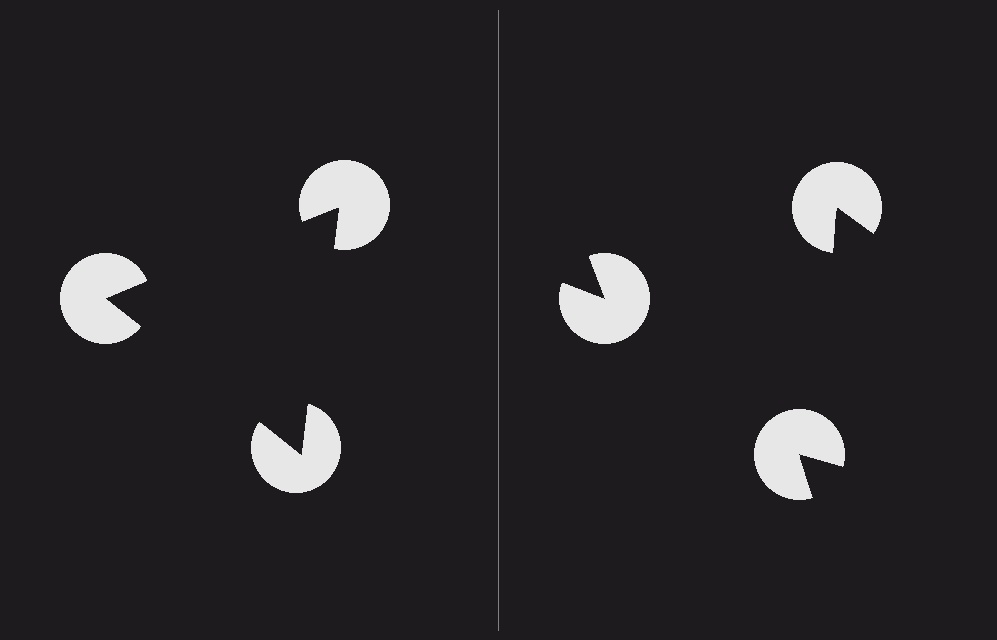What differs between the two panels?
The pac-man discs are positioned identically on both sides; only the wedge orientations differ. On the left they align to a triangle; on the right they are misaligned.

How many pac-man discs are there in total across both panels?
6 — 3 on each side.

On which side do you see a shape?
An illusory triangle appears on the left side. On the right side the wedge cuts are rotated, so no coherent shape forms.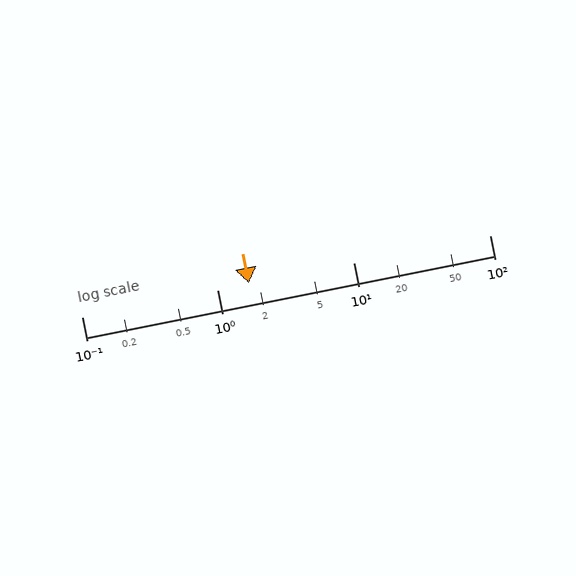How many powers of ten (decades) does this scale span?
The scale spans 3 decades, from 0.1 to 100.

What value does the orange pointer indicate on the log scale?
The pointer indicates approximately 1.7.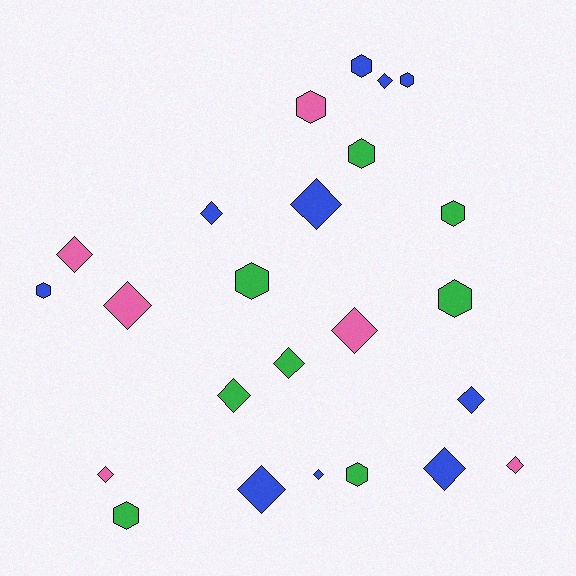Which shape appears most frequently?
Diamond, with 14 objects.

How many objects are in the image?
There are 24 objects.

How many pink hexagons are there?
There is 1 pink hexagon.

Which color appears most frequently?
Blue, with 10 objects.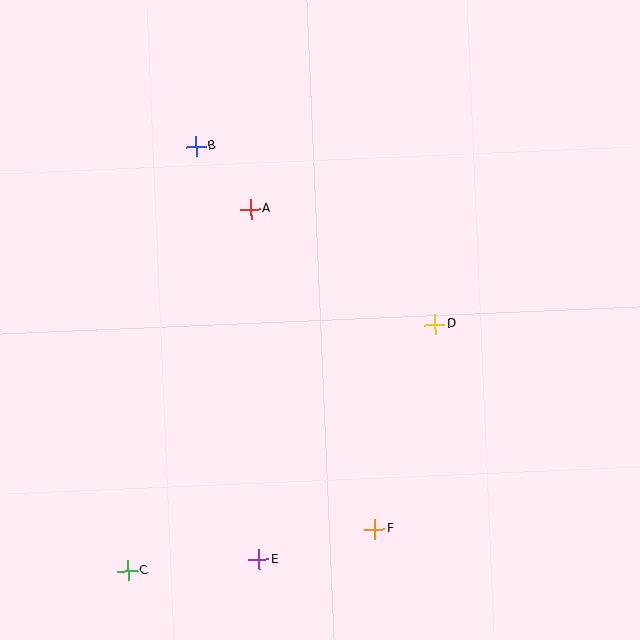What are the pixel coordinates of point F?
Point F is at (374, 529).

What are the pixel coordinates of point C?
Point C is at (128, 570).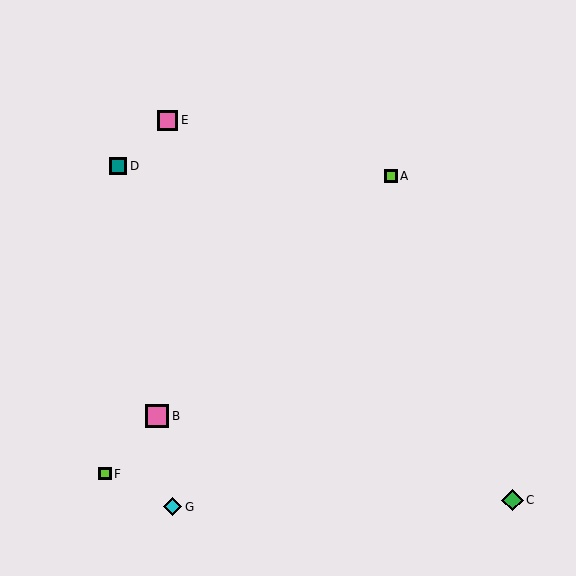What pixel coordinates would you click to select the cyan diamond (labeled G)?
Click at (173, 507) to select the cyan diamond G.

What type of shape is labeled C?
Shape C is a green diamond.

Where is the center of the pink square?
The center of the pink square is at (157, 416).